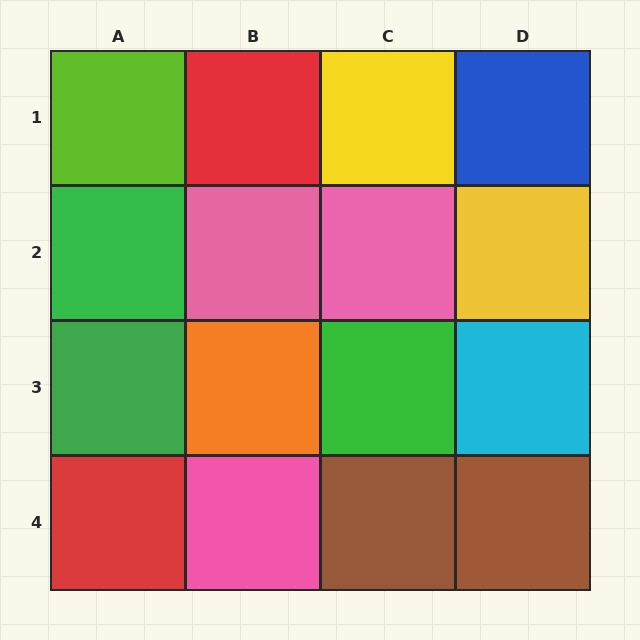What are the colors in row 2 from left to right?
Green, pink, pink, yellow.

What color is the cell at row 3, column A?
Green.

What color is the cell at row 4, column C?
Brown.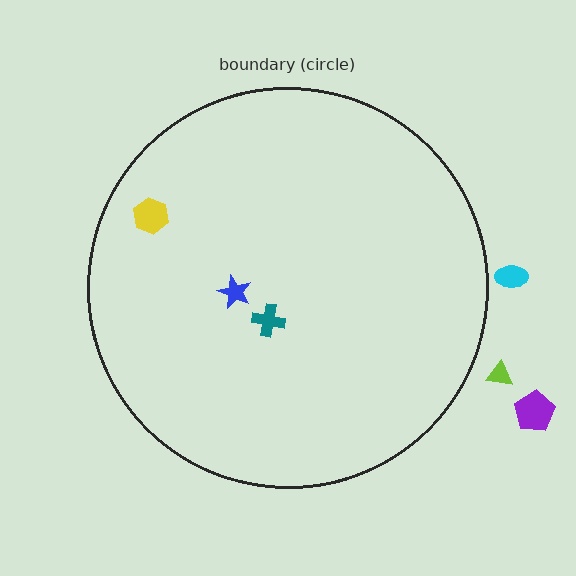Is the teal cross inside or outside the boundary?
Inside.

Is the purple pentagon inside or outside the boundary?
Outside.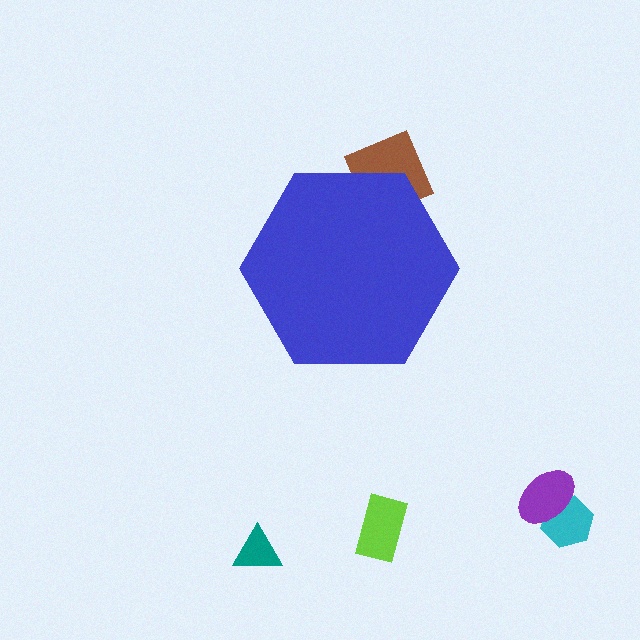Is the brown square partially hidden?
Yes, the brown square is partially hidden behind the blue hexagon.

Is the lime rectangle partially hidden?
No, the lime rectangle is fully visible.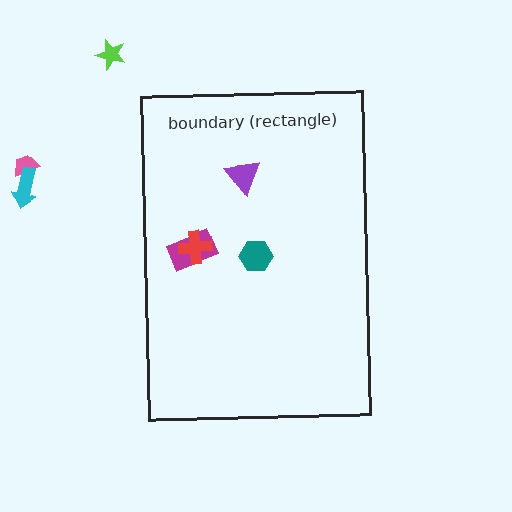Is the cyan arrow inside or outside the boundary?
Outside.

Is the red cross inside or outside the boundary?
Inside.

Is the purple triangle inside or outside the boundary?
Inside.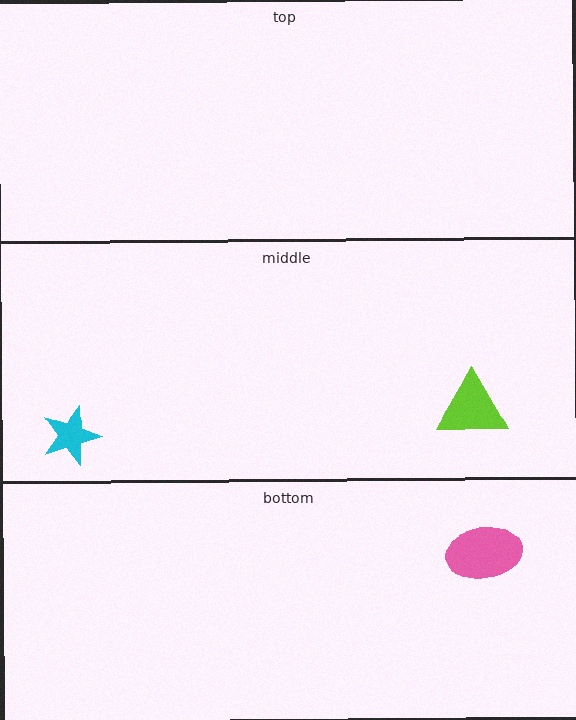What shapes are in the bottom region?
The pink ellipse.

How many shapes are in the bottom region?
1.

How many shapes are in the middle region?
2.